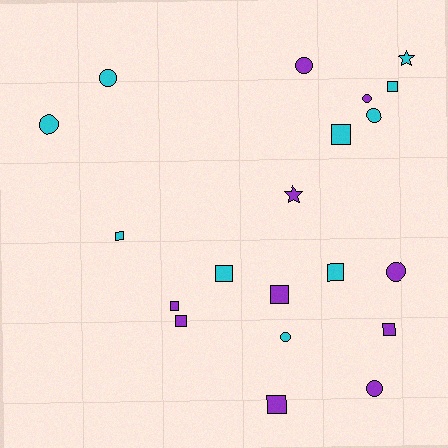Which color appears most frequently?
Purple, with 10 objects.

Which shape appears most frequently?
Square, with 10 objects.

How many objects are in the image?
There are 20 objects.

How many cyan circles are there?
There are 4 cyan circles.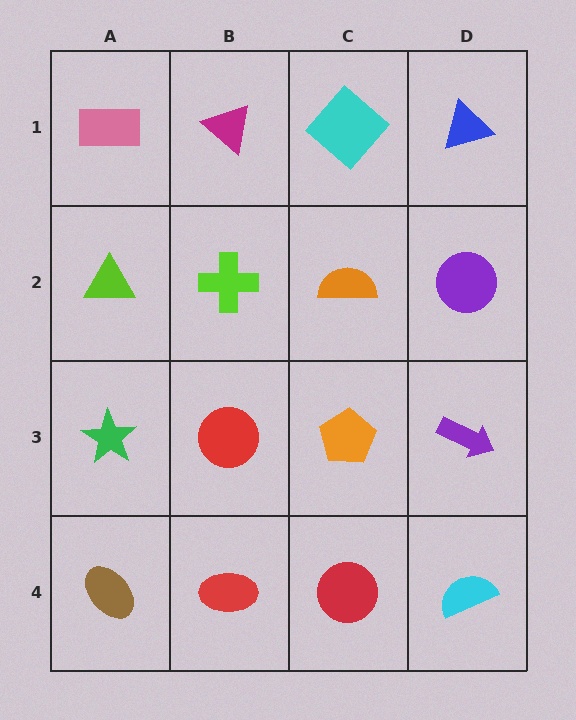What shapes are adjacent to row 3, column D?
A purple circle (row 2, column D), a cyan semicircle (row 4, column D), an orange pentagon (row 3, column C).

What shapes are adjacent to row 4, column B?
A red circle (row 3, column B), a brown ellipse (row 4, column A), a red circle (row 4, column C).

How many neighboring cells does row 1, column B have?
3.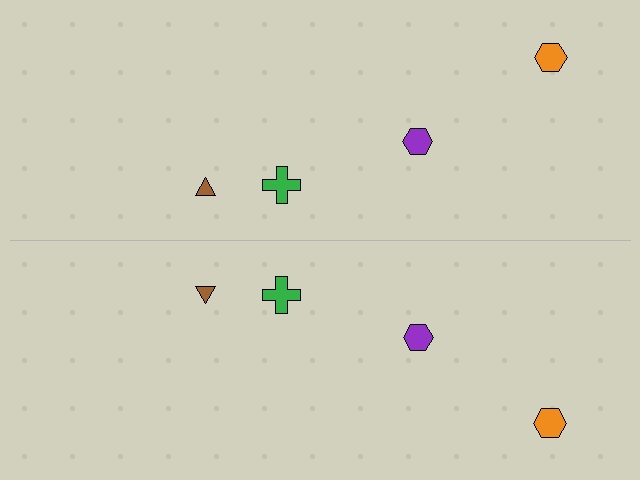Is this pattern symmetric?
Yes, this pattern has bilateral (reflection) symmetry.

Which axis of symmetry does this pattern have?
The pattern has a horizontal axis of symmetry running through the center of the image.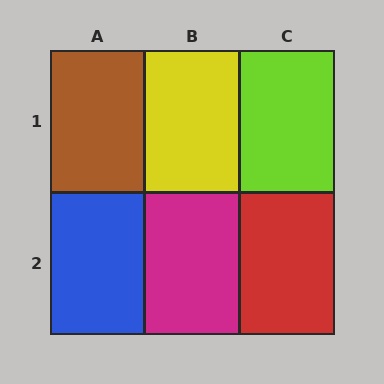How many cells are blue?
1 cell is blue.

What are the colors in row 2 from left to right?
Blue, magenta, red.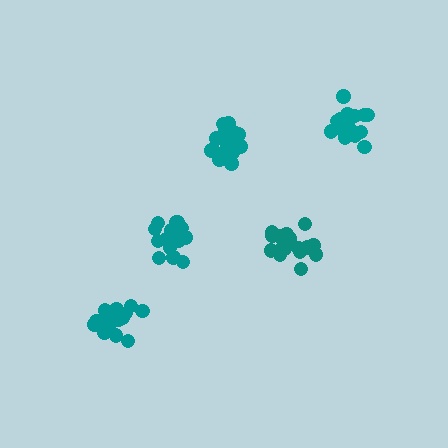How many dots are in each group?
Group 1: 17 dots, Group 2: 15 dots, Group 3: 16 dots, Group 4: 20 dots, Group 5: 18 dots (86 total).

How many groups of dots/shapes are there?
There are 5 groups.